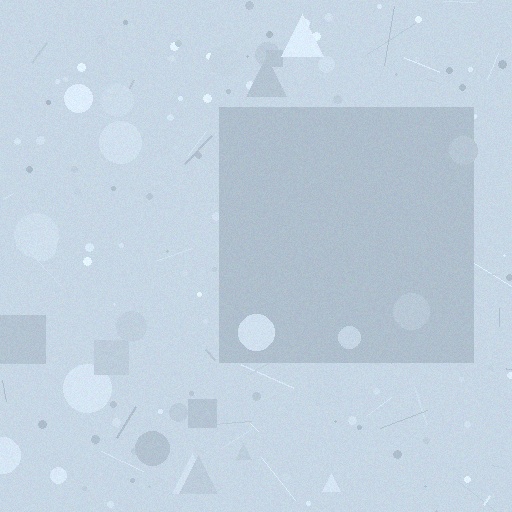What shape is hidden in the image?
A square is hidden in the image.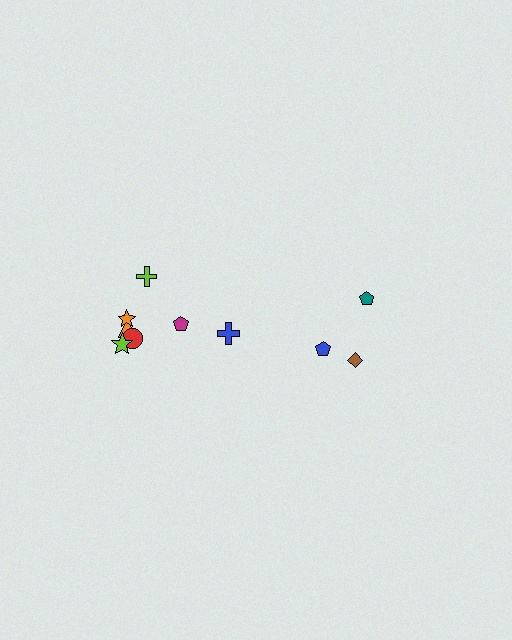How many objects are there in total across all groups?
There are 10 objects.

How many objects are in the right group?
There are 3 objects.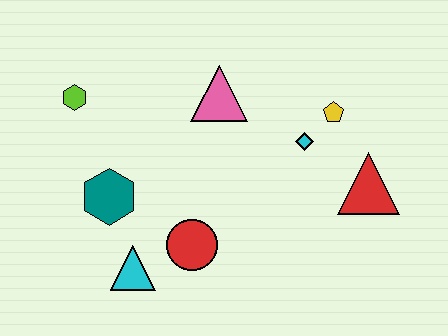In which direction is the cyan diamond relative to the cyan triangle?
The cyan diamond is to the right of the cyan triangle.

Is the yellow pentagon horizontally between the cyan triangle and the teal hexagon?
No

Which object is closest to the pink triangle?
The cyan diamond is closest to the pink triangle.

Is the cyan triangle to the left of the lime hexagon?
No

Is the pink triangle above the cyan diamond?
Yes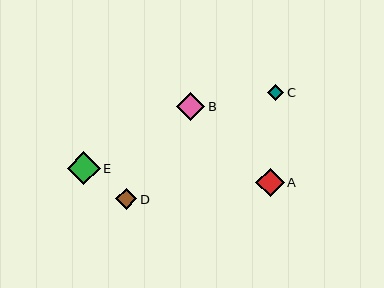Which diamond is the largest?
Diamond E is the largest with a size of approximately 32 pixels.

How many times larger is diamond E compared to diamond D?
Diamond E is approximately 1.6 times the size of diamond D.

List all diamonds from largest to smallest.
From largest to smallest: E, B, A, D, C.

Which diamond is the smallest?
Diamond C is the smallest with a size of approximately 16 pixels.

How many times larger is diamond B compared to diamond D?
Diamond B is approximately 1.4 times the size of diamond D.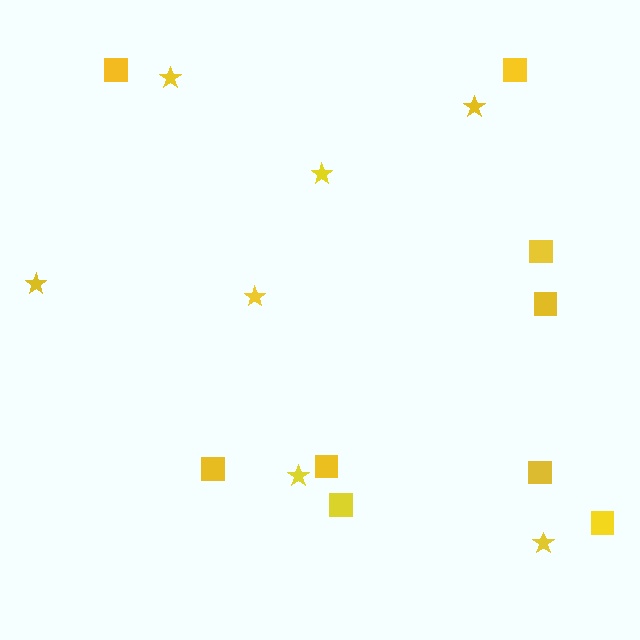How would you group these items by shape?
There are 2 groups: one group of stars (7) and one group of squares (9).